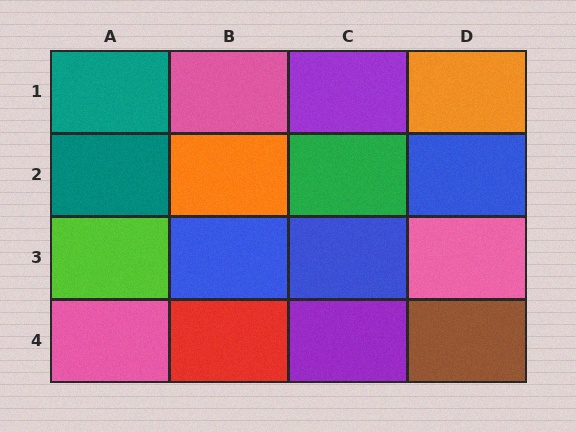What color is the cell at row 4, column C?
Purple.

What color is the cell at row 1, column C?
Purple.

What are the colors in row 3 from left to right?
Lime, blue, blue, pink.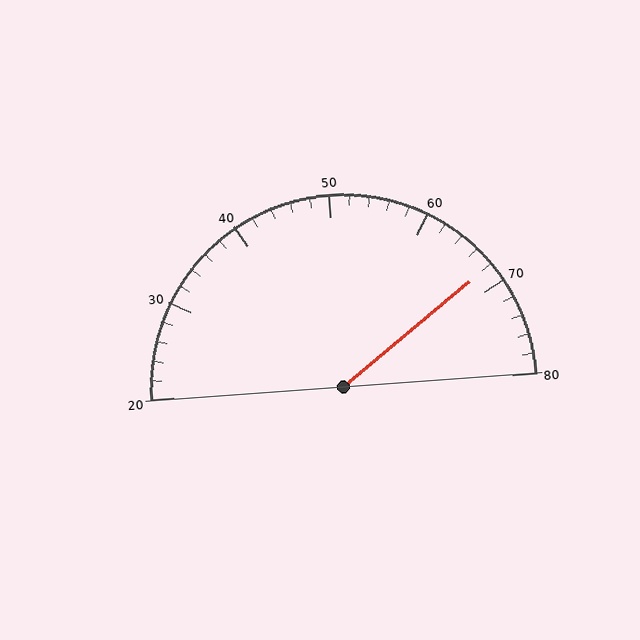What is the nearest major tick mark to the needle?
The nearest major tick mark is 70.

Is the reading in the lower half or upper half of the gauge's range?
The reading is in the upper half of the range (20 to 80).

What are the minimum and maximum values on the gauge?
The gauge ranges from 20 to 80.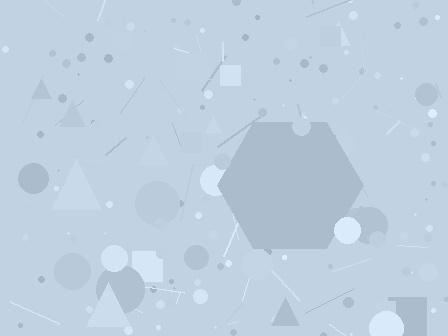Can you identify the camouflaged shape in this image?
The camouflaged shape is a hexagon.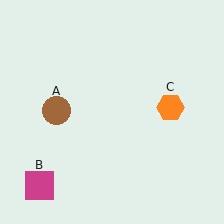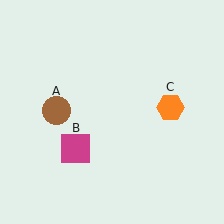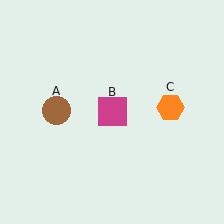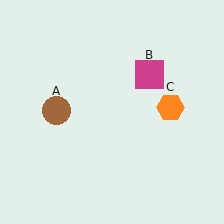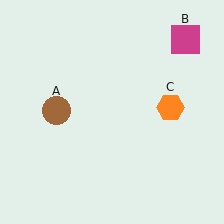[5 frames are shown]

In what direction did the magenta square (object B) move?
The magenta square (object B) moved up and to the right.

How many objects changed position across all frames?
1 object changed position: magenta square (object B).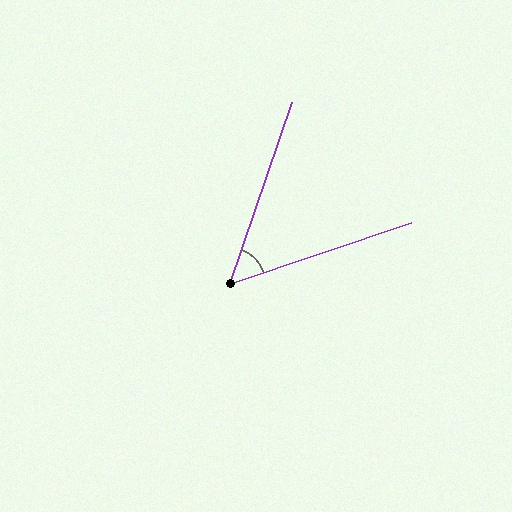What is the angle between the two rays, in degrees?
Approximately 52 degrees.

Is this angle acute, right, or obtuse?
It is acute.